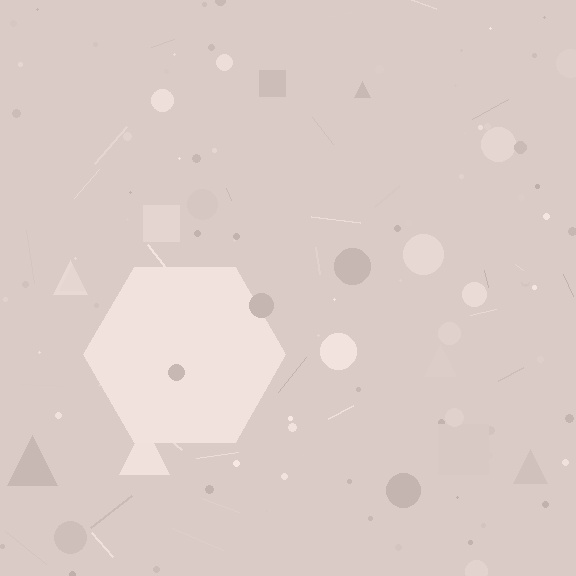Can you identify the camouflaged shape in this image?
The camouflaged shape is a hexagon.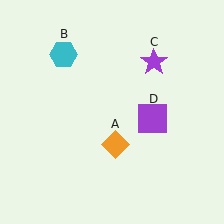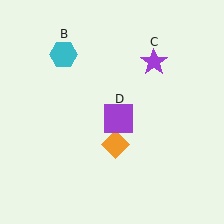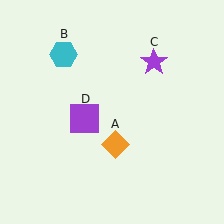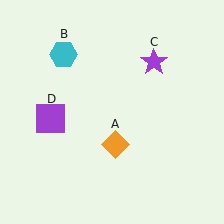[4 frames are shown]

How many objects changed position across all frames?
1 object changed position: purple square (object D).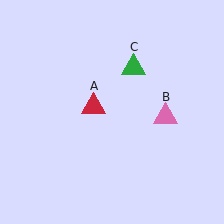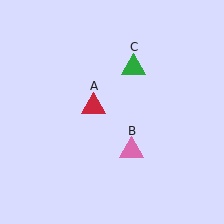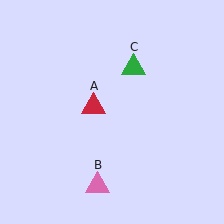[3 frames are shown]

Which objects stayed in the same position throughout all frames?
Red triangle (object A) and green triangle (object C) remained stationary.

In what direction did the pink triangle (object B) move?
The pink triangle (object B) moved down and to the left.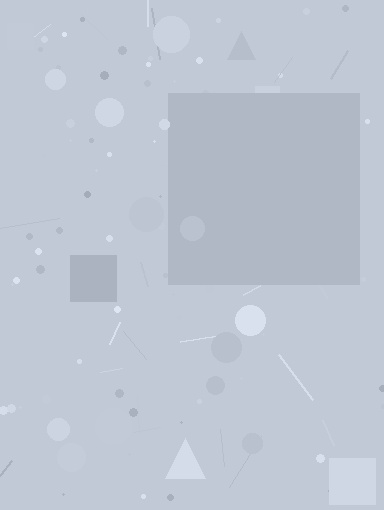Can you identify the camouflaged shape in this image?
The camouflaged shape is a square.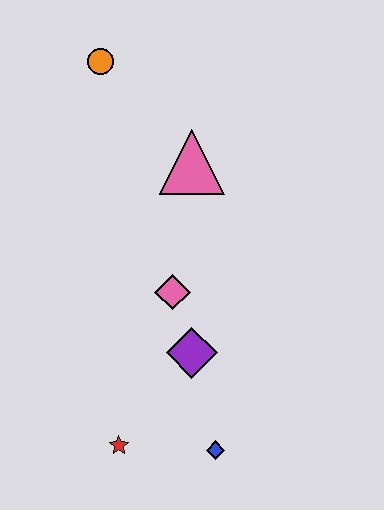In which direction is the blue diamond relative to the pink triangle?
The blue diamond is below the pink triangle.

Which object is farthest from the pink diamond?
The orange circle is farthest from the pink diamond.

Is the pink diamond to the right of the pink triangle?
No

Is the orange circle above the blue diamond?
Yes